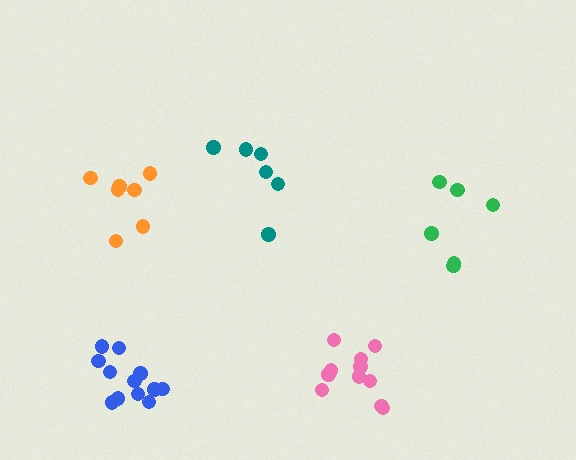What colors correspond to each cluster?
The clusters are colored: teal, orange, blue, pink, green.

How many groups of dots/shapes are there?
There are 5 groups.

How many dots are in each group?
Group 1: 6 dots, Group 2: 7 dots, Group 3: 12 dots, Group 4: 11 dots, Group 5: 6 dots (42 total).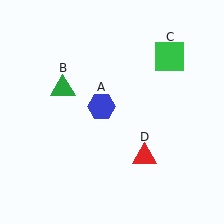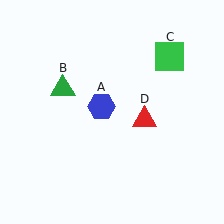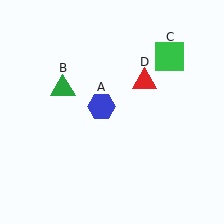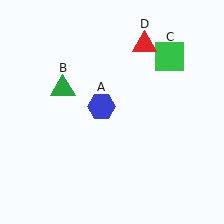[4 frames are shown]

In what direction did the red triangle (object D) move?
The red triangle (object D) moved up.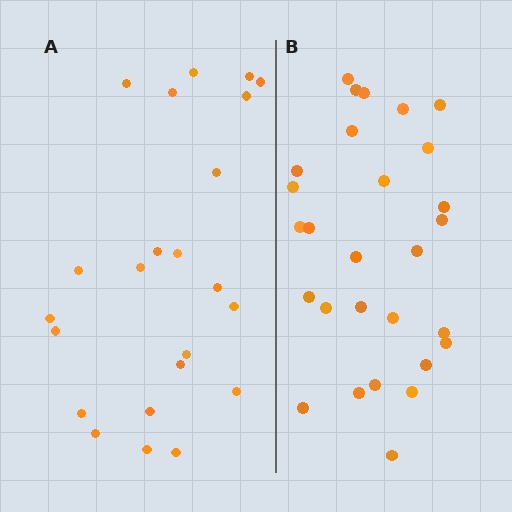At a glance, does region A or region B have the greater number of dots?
Region B (the right region) has more dots.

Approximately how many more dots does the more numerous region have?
Region B has about 5 more dots than region A.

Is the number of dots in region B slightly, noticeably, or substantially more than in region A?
Region B has only slightly more — the two regions are fairly close. The ratio is roughly 1.2 to 1.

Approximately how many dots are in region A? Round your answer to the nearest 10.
About 20 dots. (The exact count is 23, which rounds to 20.)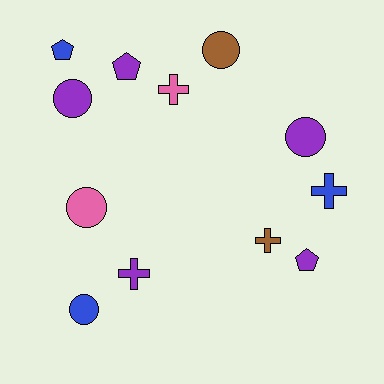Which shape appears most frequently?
Circle, with 5 objects.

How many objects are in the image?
There are 12 objects.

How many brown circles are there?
There is 1 brown circle.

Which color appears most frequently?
Purple, with 5 objects.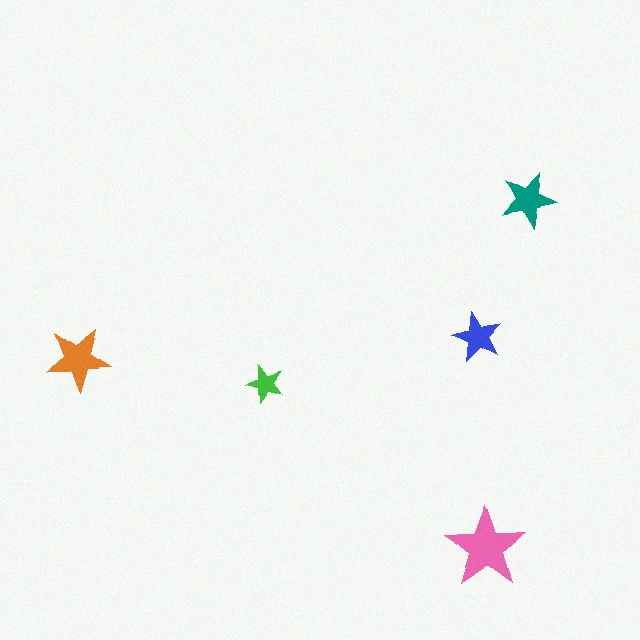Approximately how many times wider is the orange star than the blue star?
About 1.5 times wider.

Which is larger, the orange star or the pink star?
The pink one.